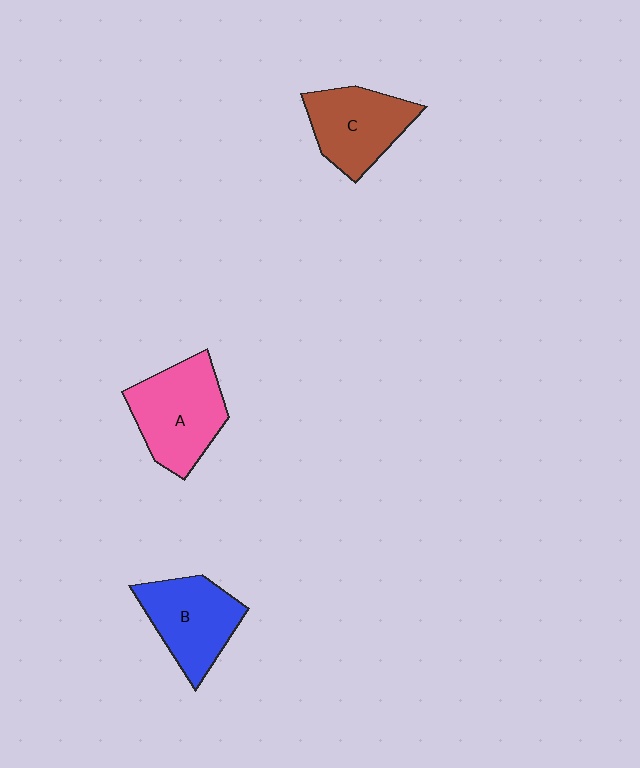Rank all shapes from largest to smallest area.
From largest to smallest: A (pink), B (blue), C (brown).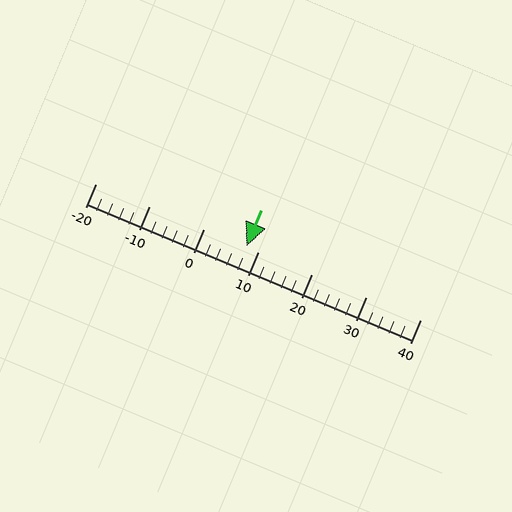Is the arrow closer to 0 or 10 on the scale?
The arrow is closer to 10.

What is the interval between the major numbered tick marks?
The major tick marks are spaced 10 units apart.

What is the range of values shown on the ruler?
The ruler shows values from -20 to 40.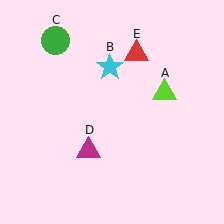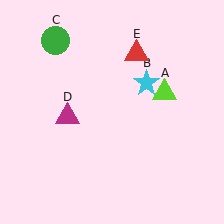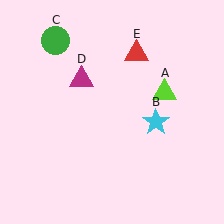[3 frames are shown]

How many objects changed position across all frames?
2 objects changed position: cyan star (object B), magenta triangle (object D).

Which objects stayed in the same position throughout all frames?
Lime triangle (object A) and green circle (object C) and red triangle (object E) remained stationary.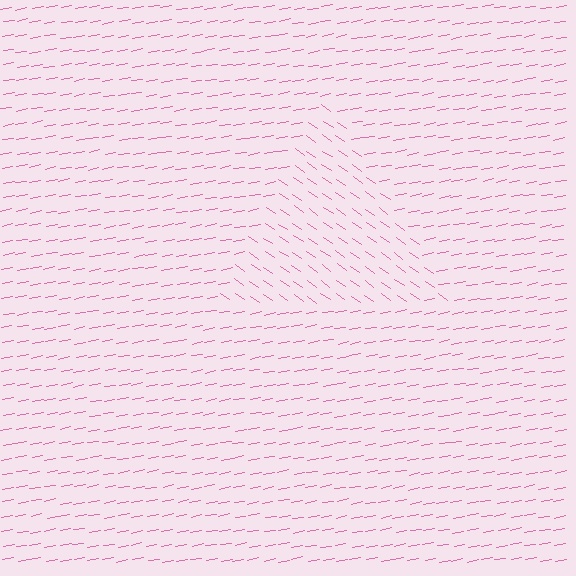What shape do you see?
I see a triangle.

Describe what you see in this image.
The image is filled with small pink line segments. A triangle region in the image has lines oriented differently from the surrounding lines, creating a visible texture boundary.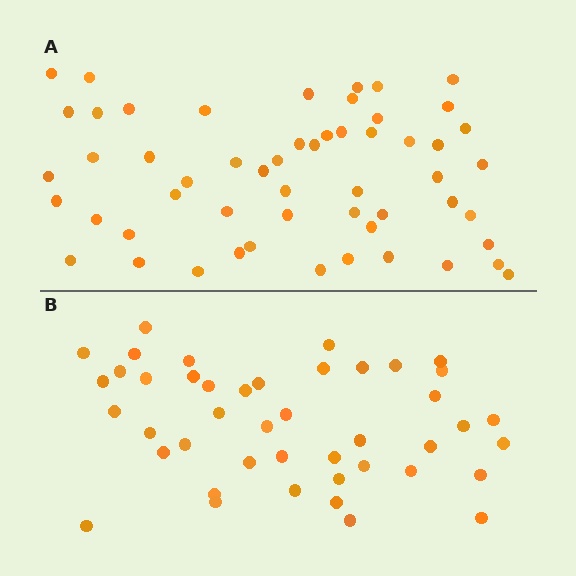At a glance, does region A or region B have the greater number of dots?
Region A (the top region) has more dots.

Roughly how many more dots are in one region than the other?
Region A has roughly 12 or so more dots than region B.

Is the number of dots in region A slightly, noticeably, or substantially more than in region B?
Region A has noticeably more, but not dramatically so. The ratio is roughly 1.2 to 1.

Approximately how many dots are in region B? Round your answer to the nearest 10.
About 40 dots. (The exact count is 44, which rounds to 40.)